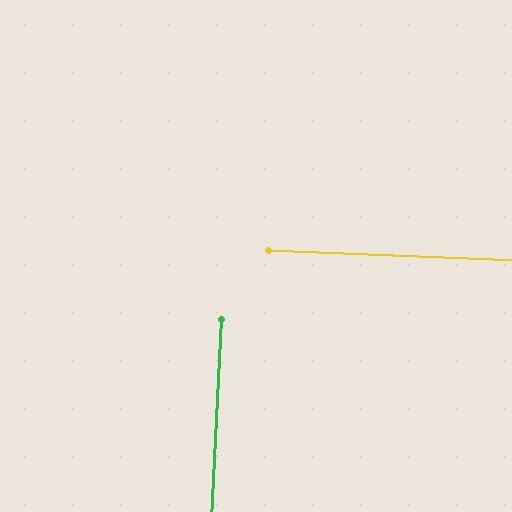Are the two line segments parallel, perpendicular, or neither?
Perpendicular — they meet at approximately 90°.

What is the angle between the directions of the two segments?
Approximately 90 degrees.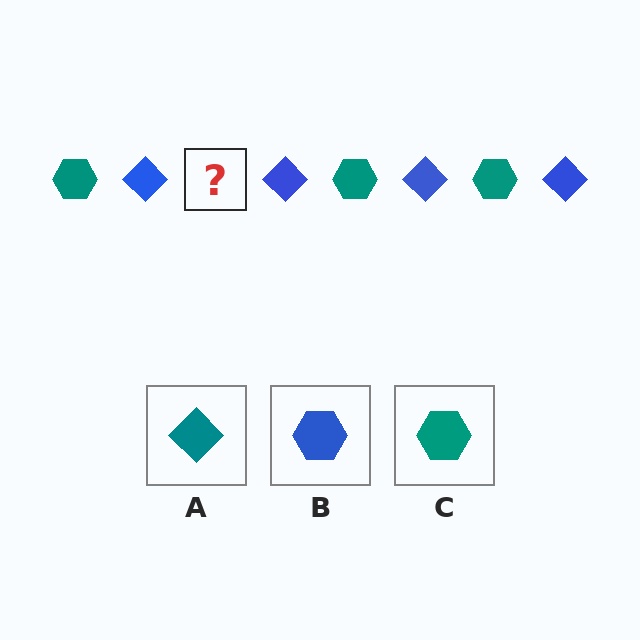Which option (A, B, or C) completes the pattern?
C.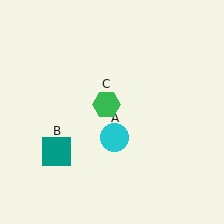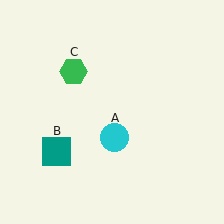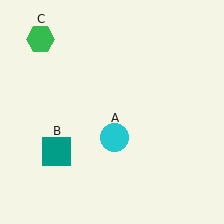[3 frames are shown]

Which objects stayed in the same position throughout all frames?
Cyan circle (object A) and teal square (object B) remained stationary.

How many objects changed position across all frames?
1 object changed position: green hexagon (object C).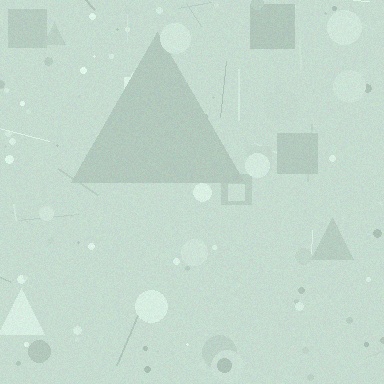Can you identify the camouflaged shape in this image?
The camouflaged shape is a triangle.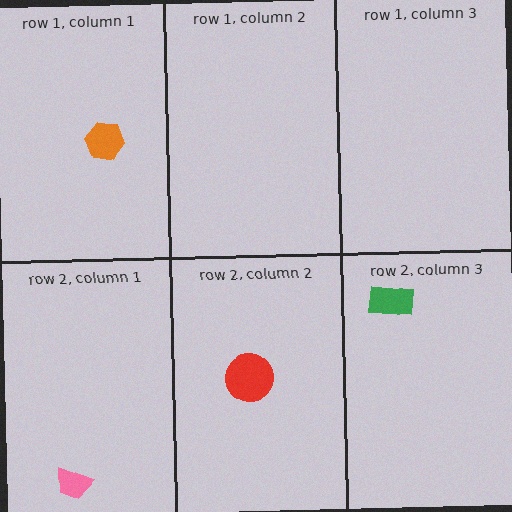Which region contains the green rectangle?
The row 2, column 3 region.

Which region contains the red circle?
The row 2, column 2 region.